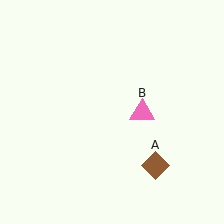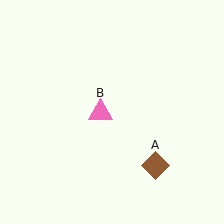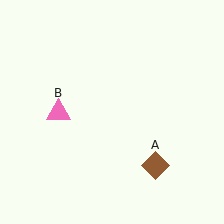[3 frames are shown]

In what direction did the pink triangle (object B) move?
The pink triangle (object B) moved left.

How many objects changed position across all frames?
1 object changed position: pink triangle (object B).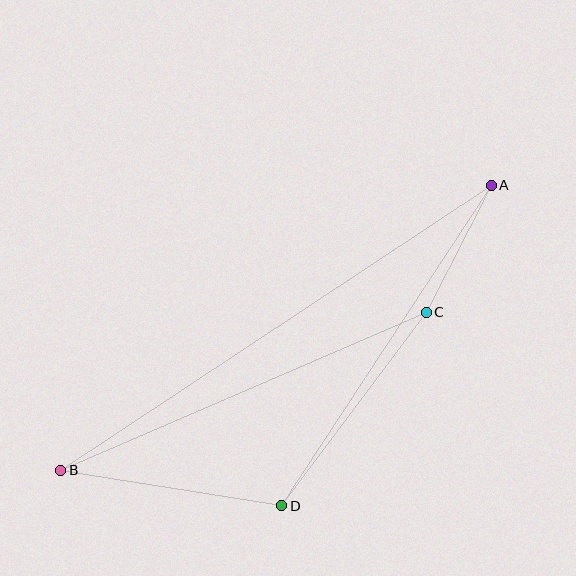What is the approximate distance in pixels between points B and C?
The distance between B and C is approximately 398 pixels.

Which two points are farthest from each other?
Points A and B are farthest from each other.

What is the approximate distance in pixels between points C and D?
The distance between C and D is approximately 242 pixels.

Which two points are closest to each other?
Points A and C are closest to each other.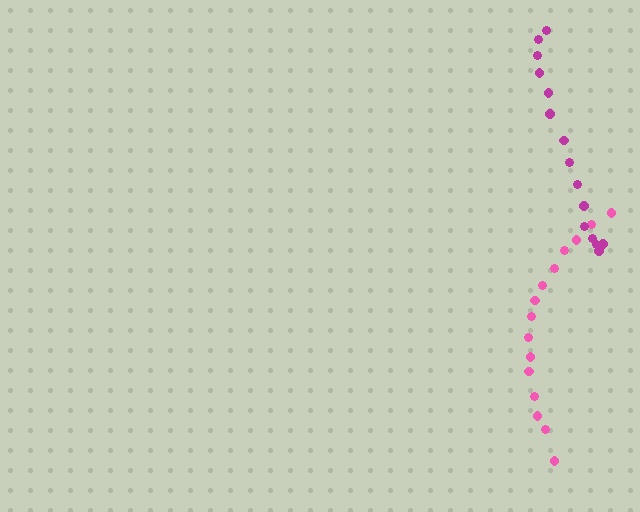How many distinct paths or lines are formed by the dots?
There are 2 distinct paths.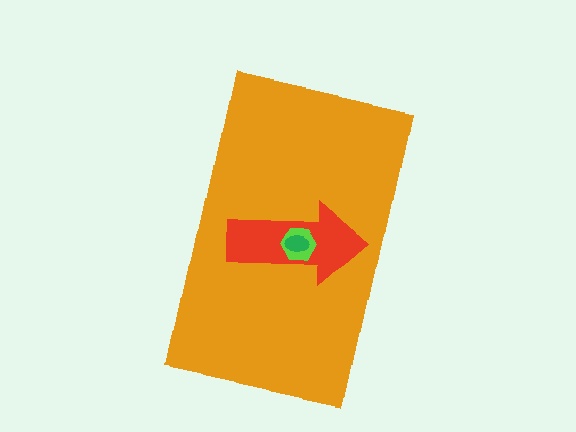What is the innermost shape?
The green ellipse.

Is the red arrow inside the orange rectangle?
Yes.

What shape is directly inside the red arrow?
The lime hexagon.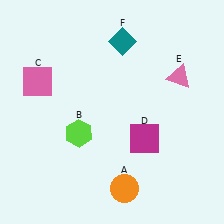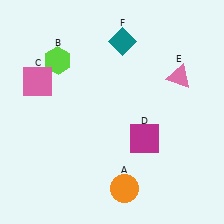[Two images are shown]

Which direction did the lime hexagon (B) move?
The lime hexagon (B) moved up.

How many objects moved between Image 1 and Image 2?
1 object moved between the two images.